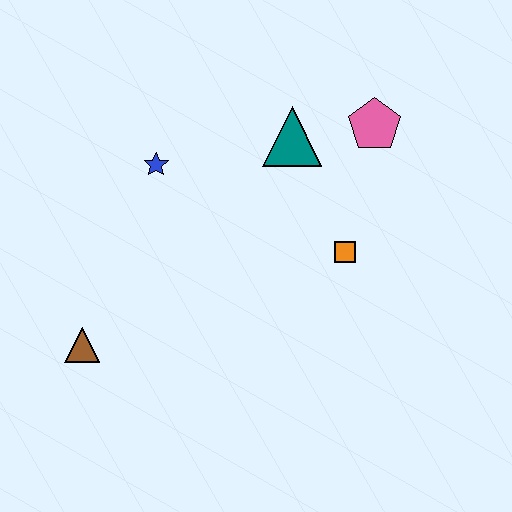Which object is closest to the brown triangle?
The blue star is closest to the brown triangle.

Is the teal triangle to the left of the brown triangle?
No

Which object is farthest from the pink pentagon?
The brown triangle is farthest from the pink pentagon.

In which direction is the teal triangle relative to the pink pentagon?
The teal triangle is to the left of the pink pentagon.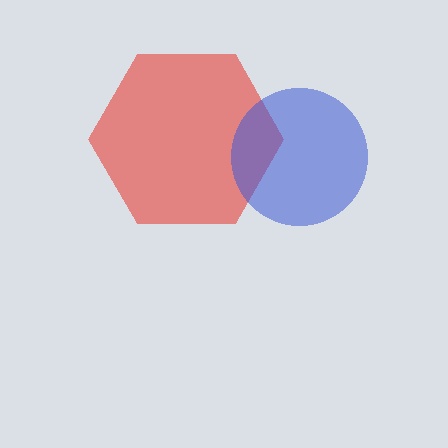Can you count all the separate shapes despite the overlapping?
Yes, there are 2 separate shapes.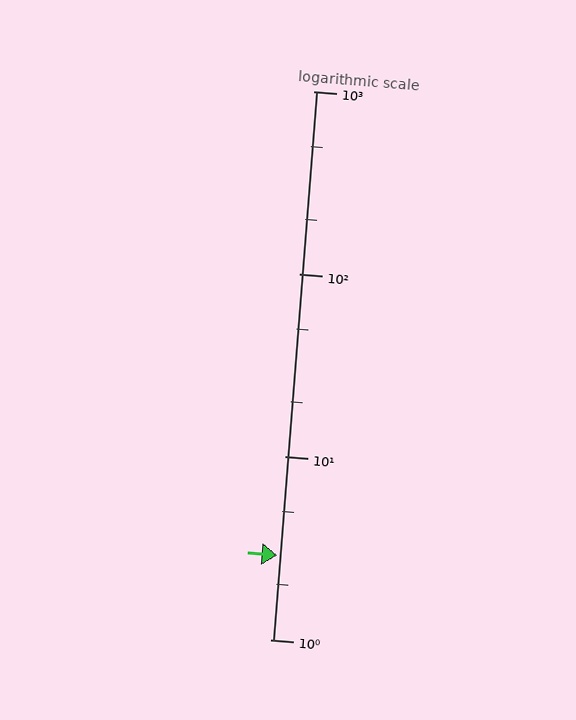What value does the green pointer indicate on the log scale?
The pointer indicates approximately 2.9.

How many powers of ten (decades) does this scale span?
The scale spans 3 decades, from 1 to 1000.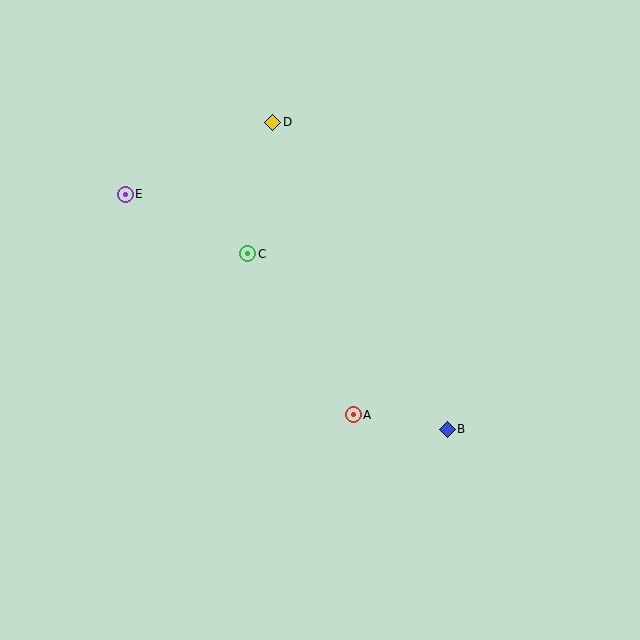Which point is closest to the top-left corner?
Point E is closest to the top-left corner.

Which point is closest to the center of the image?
Point C at (248, 254) is closest to the center.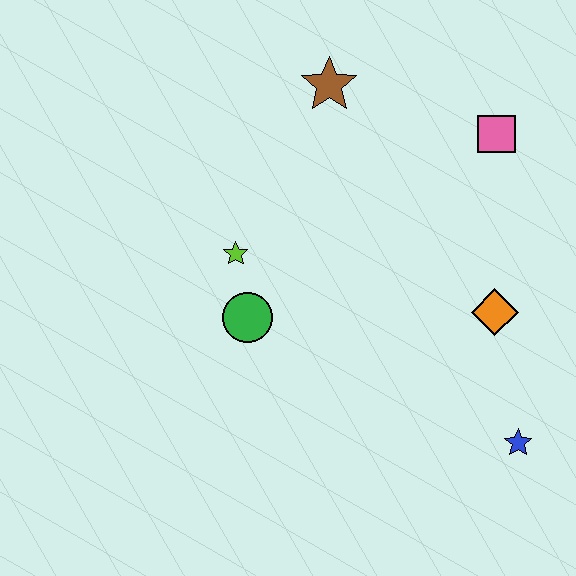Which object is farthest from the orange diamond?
The brown star is farthest from the orange diamond.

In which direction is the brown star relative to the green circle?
The brown star is above the green circle.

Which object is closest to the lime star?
The green circle is closest to the lime star.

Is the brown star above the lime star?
Yes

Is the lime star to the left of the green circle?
Yes